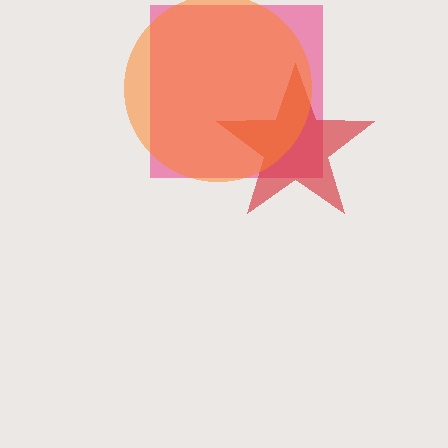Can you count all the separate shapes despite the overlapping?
Yes, there are 3 separate shapes.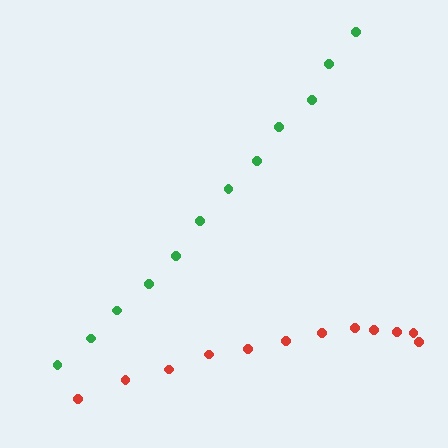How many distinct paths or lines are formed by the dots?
There are 2 distinct paths.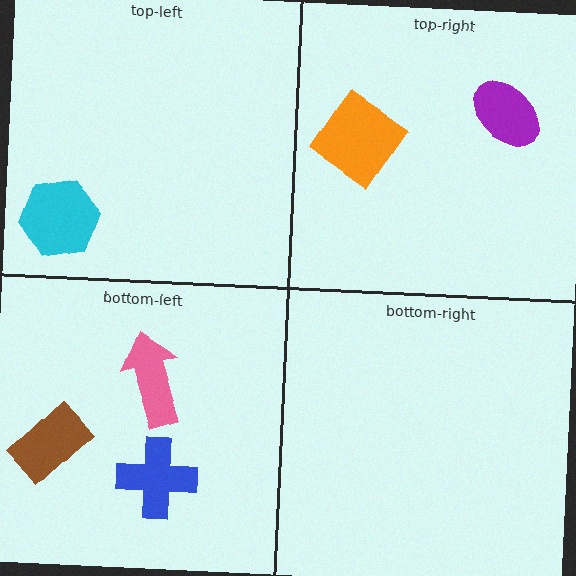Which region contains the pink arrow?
The bottom-left region.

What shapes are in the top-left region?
The cyan hexagon.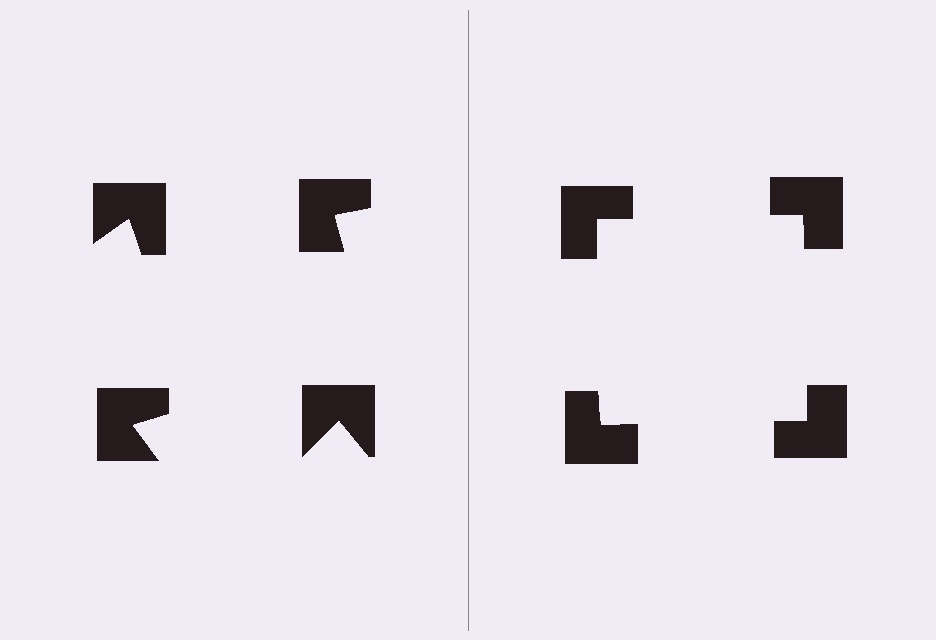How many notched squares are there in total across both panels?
8 — 4 on each side.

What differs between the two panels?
The notched squares are positioned identically on both sides; only the wedge orientations differ. On the right they align to a square; on the left they are misaligned.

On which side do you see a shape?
An illusory square appears on the right side. On the left side the wedge cuts are rotated, so no coherent shape forms.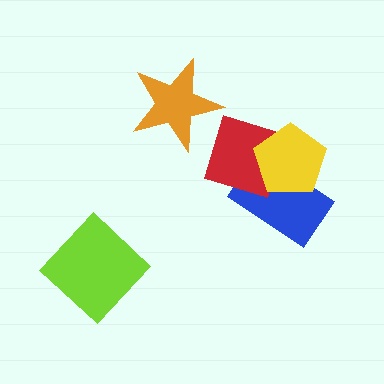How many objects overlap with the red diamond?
2 objects overlap with the red diamond.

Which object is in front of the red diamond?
The yellow pentagon is in front of the red diamond.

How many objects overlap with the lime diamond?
0 objects overlap with the lime diamond.